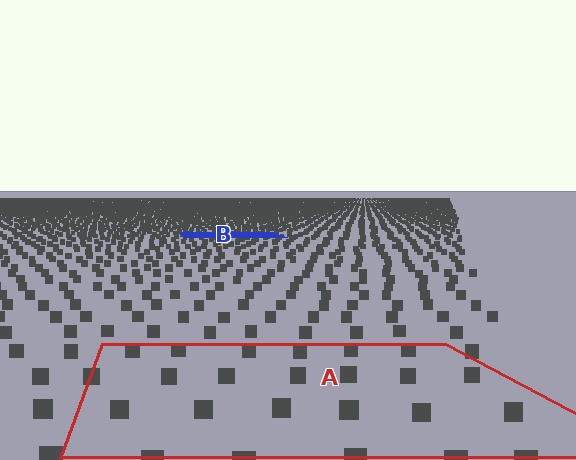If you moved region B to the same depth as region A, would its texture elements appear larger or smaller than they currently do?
They would appear larger. At a closer depth, the same texture elements are projected at a bigger on-screen size.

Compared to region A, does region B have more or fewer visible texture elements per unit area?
Region B has more texture elements per unit area — they are packed more densely because it is farther away.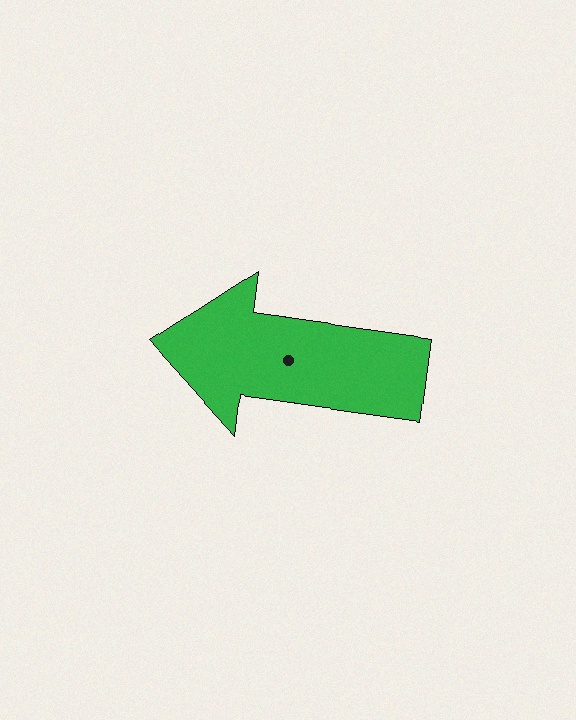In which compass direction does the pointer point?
West.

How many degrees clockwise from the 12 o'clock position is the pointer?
Approximately 278 degrees.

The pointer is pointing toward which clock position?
Roughly 9 o'clock.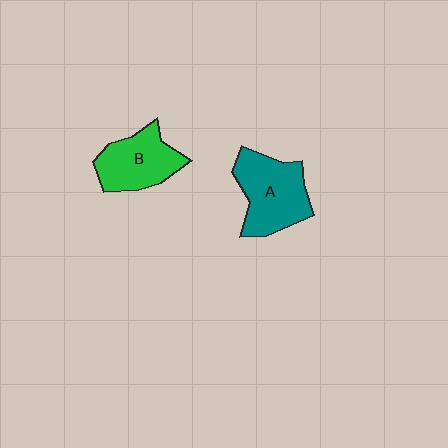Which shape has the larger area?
Shape A (teal).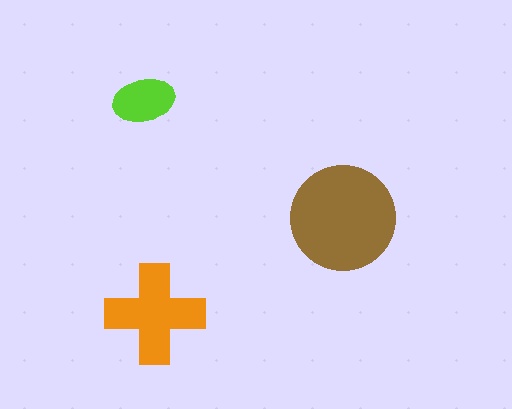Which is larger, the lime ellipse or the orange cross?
The orange cross.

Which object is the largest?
The brown circle.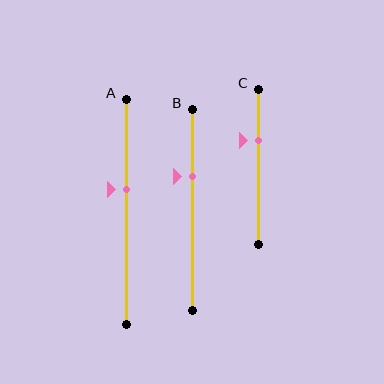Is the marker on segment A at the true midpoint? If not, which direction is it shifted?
No, the marker on segment A is shifted upward by about 10% of the segment length.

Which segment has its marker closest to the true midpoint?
Segment A has its marker closest to the true midpoint.